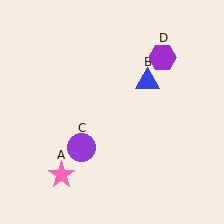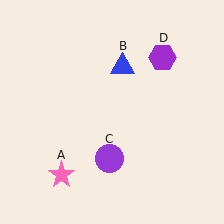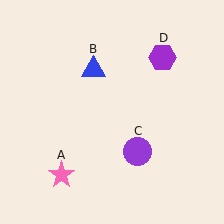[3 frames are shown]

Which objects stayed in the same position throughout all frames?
Pink star (object A) and purple hexagon (object D) remained stationary.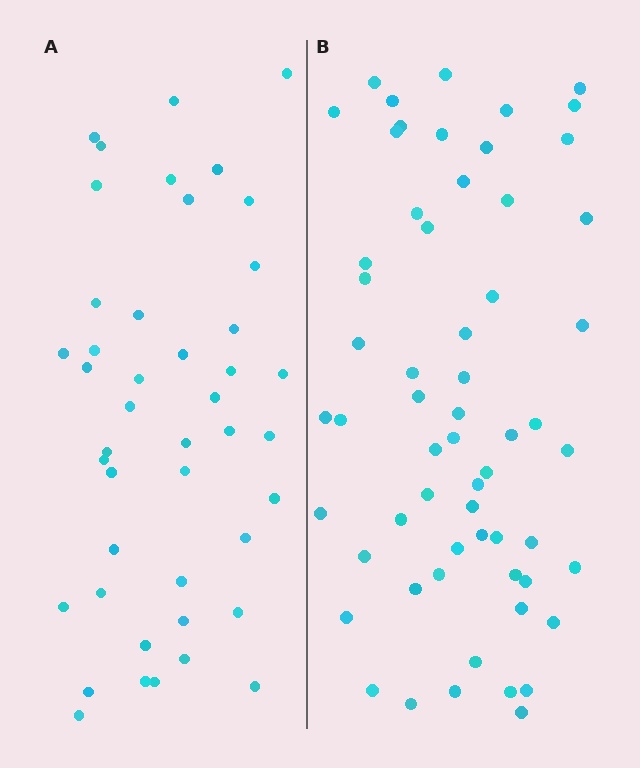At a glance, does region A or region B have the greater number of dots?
Region B (the right region) has more dots.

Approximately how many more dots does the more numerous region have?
Region B has approximately 15 more dots than region A.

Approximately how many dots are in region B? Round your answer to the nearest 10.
About 60 dots.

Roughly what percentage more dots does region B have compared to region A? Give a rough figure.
About 35% more.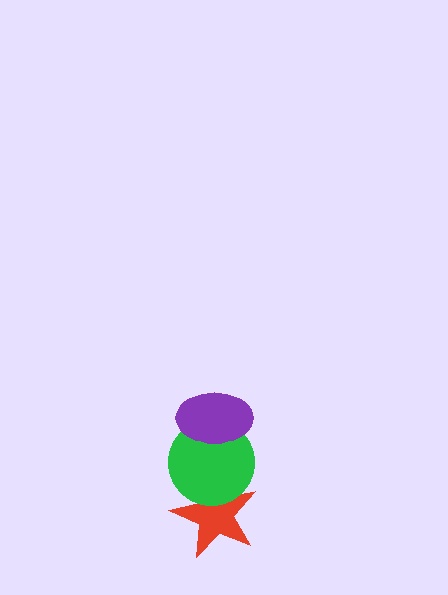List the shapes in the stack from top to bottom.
From top to bottom: the purple ellipse, the green circle, the red star.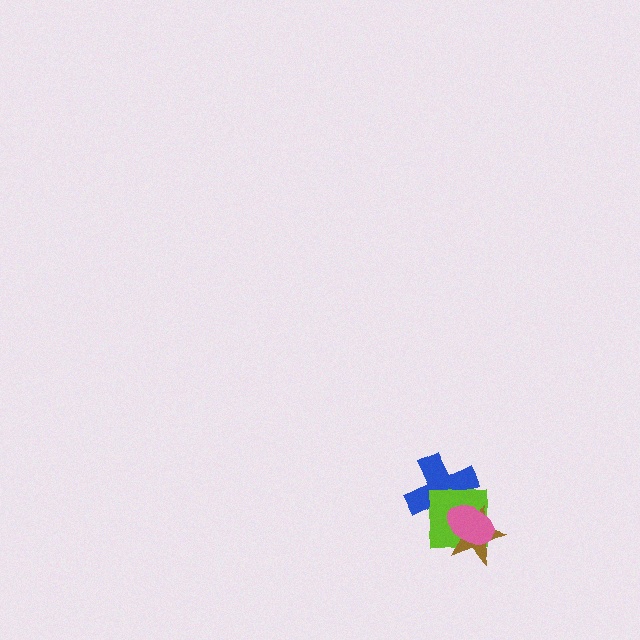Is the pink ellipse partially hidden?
No, no other shape covers it.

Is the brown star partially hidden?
Yes, it is partially covered by another shape.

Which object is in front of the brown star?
The pink ellipse is in front of the brown star.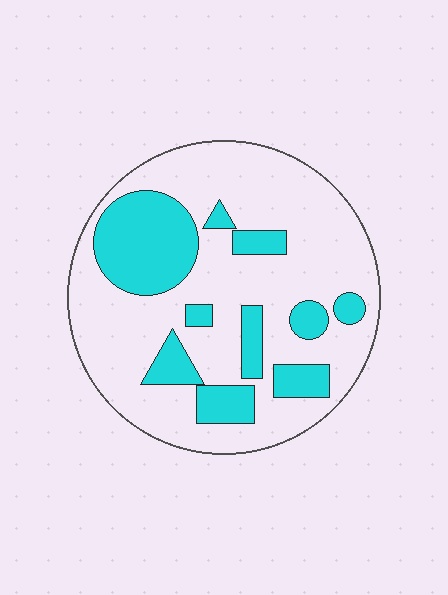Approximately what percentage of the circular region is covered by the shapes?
Approximately 25%.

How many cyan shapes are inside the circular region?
10.